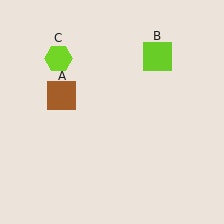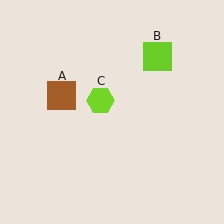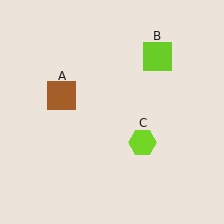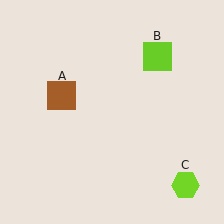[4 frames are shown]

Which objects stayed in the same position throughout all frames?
Brown square (object A) and lime square (object B) remained stationary.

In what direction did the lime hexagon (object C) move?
The lime hexagon (object C) moved down and to the right.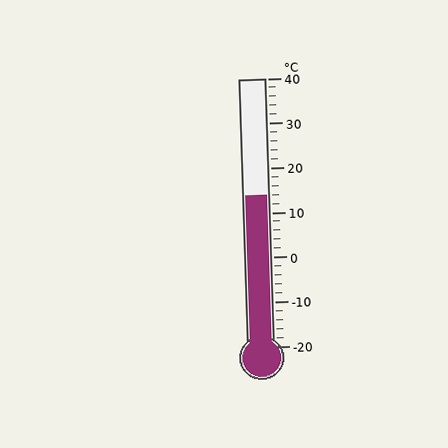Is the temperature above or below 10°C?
The temperature is above 10°C.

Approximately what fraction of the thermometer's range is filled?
The thermometer is filled to approximately 55% of its range.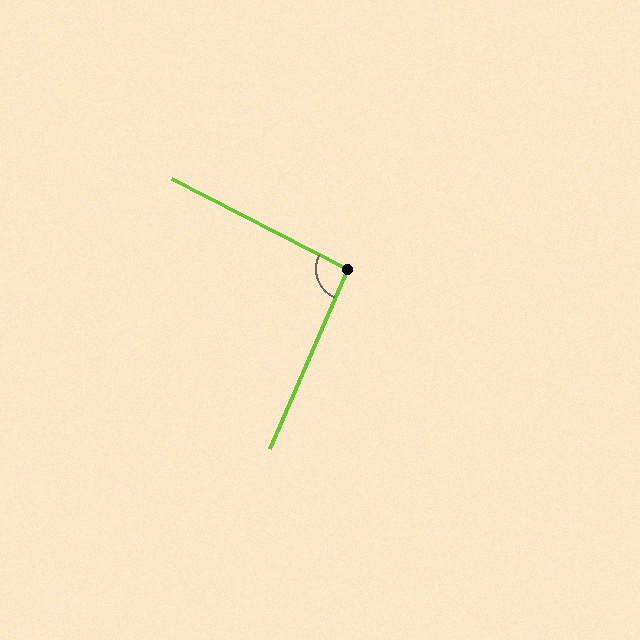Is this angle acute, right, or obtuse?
It is approximately a right angle.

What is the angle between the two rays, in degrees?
Approximately 94 degrees.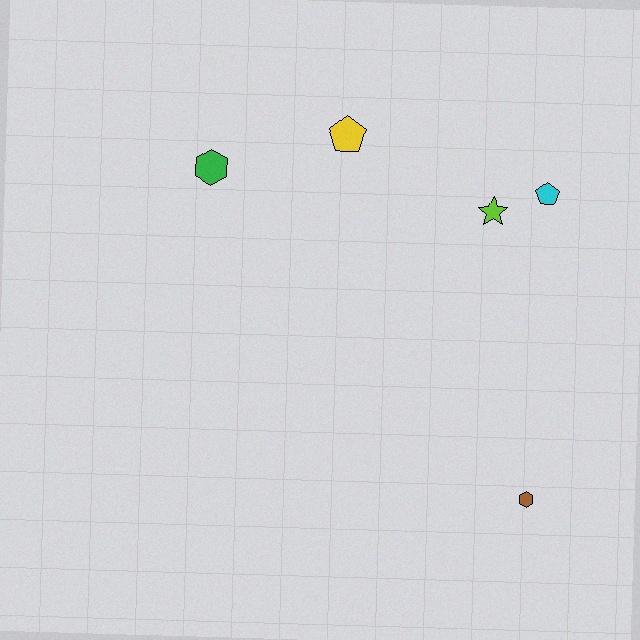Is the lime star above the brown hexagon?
Yes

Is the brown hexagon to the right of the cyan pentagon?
No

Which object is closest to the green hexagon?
The yellow pentagon is closest to the green hexagon.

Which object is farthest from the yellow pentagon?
The brown hexagon is farthest from the yellow pentagon.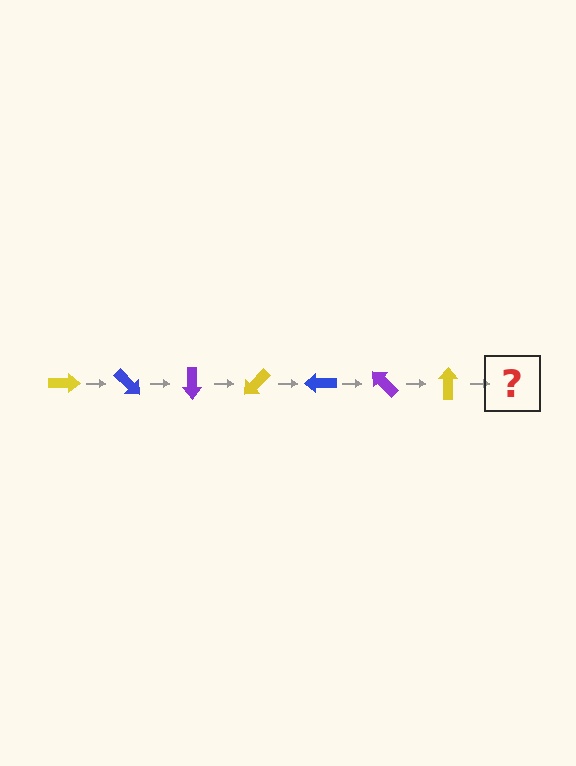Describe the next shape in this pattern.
It should be a blue arrow, rotated 315 degrees from the start.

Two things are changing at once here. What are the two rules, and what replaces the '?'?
The two rules are that it rotates 45 degrees each step and the color cycles through yellow, blue, and purple. The '?' should be a blue arrow, rotated 315 degrees from the start.